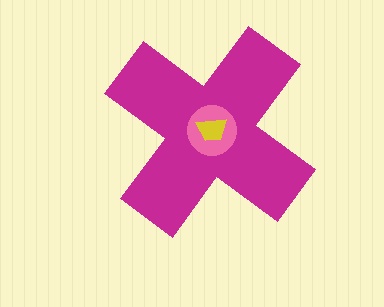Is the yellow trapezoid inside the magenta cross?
Yes.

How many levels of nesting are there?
3.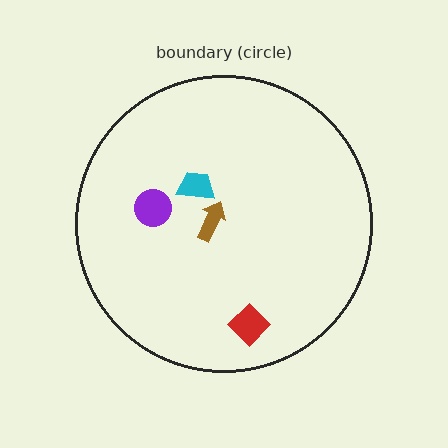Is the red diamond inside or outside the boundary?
Inside.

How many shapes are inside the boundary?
4 inside, 0 outside.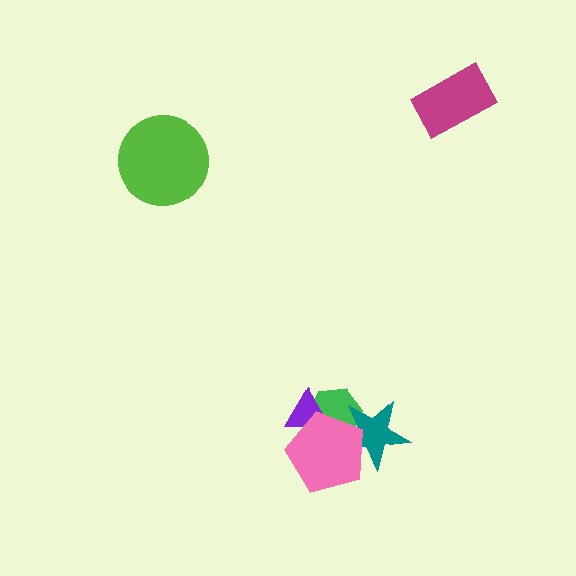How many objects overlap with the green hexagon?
3 objects overlap with the green hexagon.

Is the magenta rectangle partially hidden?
No, no other shape covers it.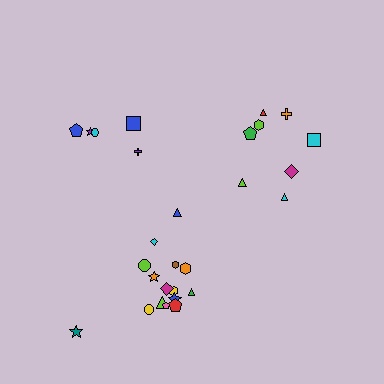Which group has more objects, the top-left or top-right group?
The top-right group.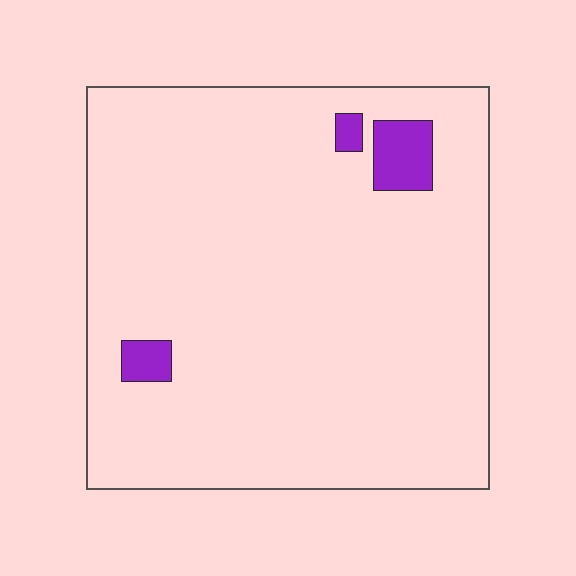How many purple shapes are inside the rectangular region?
3.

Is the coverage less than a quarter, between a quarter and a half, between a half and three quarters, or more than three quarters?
Less than a quarter.